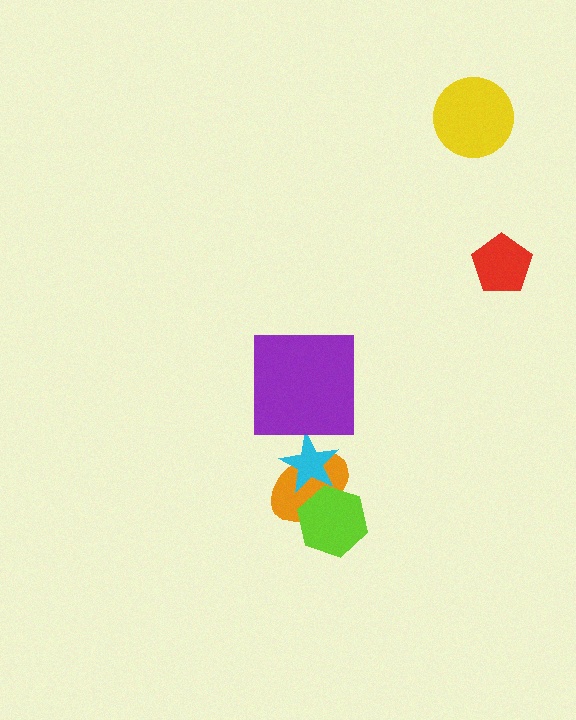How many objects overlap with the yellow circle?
0 objects overlap with the yellow circle.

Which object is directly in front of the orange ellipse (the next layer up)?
The cyan star is directly in front of the orange ellipse.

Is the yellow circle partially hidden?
No, no other shape covers it.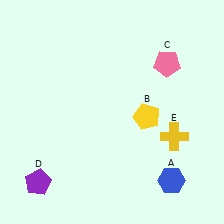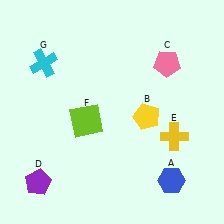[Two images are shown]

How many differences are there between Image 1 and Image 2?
There are 2 differences between the two images.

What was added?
A lime square (F), a cyan cross (G) were added in Image 2.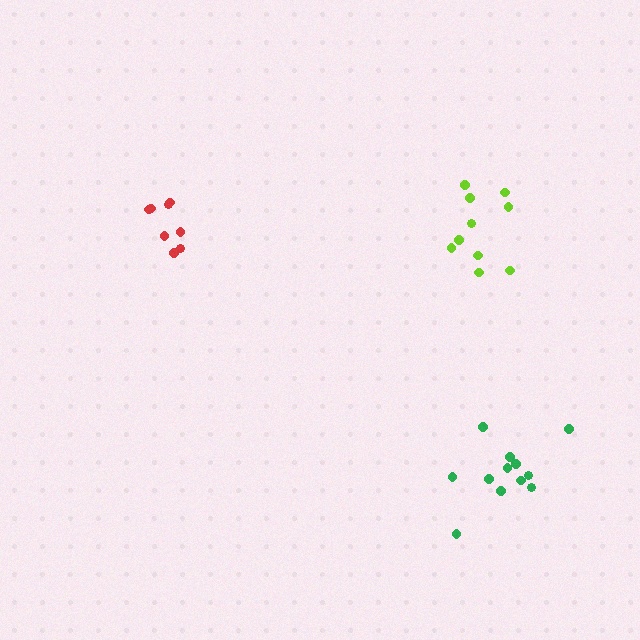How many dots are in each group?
Group 1: 8 dots, Group 2: 10 dots, Group 3: 12 dots (30 total).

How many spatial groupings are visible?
There are 3 spatial groupings.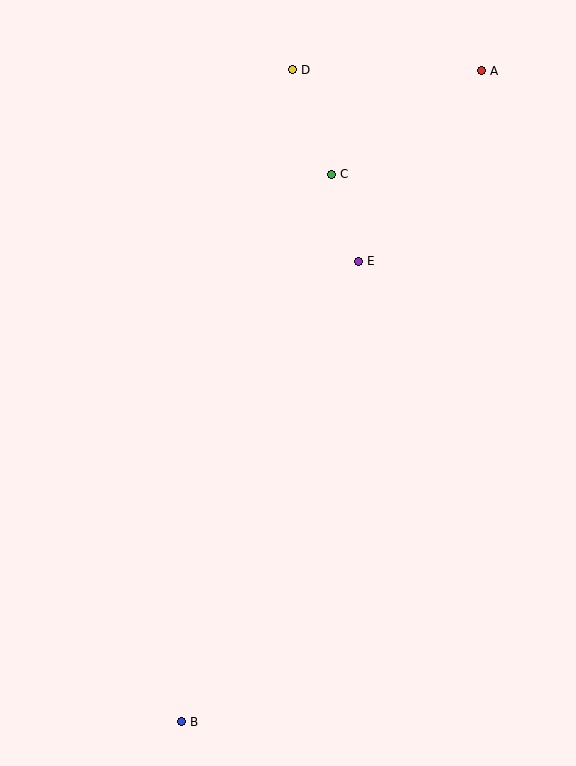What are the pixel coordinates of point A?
Point A is at (481, 71).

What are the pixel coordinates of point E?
Point E is at (358, 261).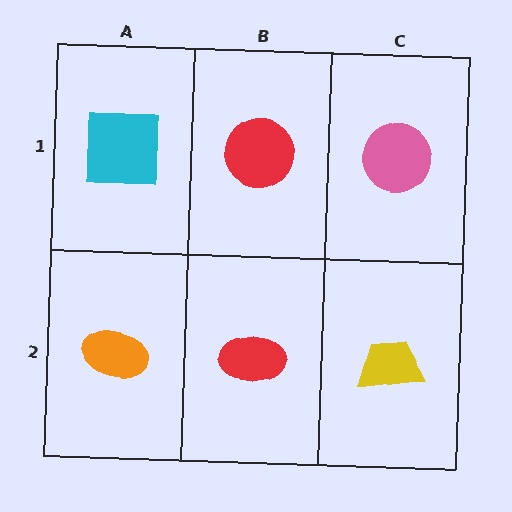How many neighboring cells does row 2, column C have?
2.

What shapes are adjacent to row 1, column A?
An orange ellipse (row 2, column A), a red circle (row 1, column B).